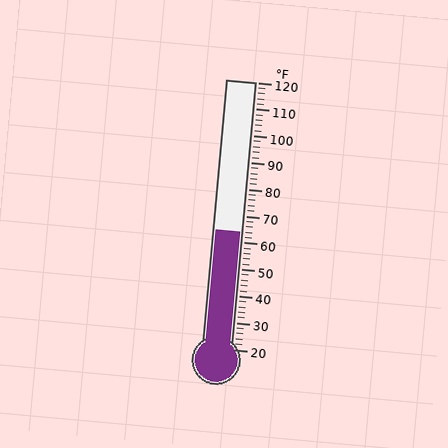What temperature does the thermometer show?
The thermometer shows approximately 64°F.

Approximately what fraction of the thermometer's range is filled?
The thermometer is filled to approximately 45% of its range.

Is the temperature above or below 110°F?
The temperature is below 110°F.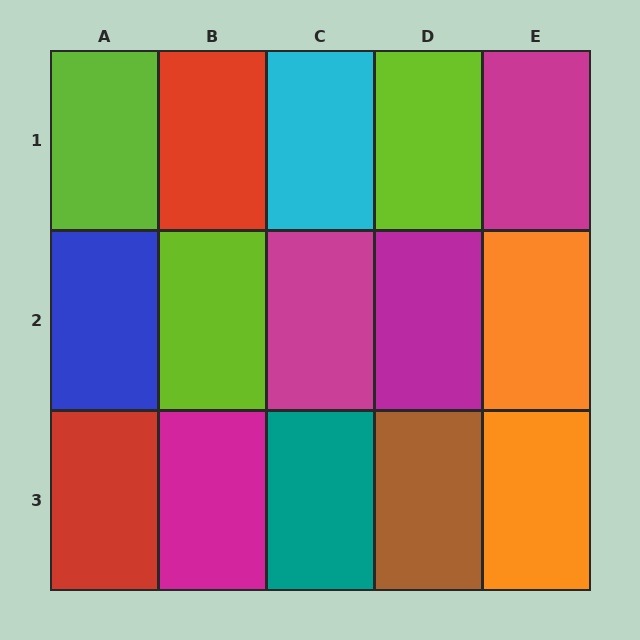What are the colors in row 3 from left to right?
Red, magenta, teal, brown, orange.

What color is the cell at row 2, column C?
Magenta.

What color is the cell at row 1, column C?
Cyan.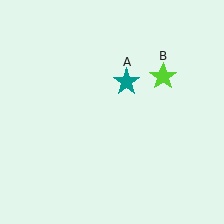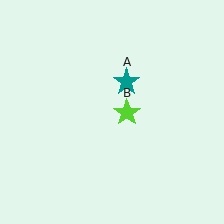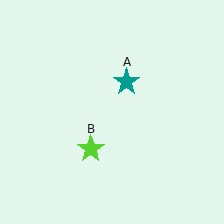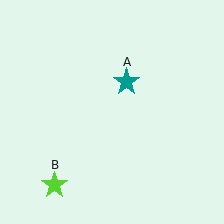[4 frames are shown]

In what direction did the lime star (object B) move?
The lime star (object B) moved down and to the left.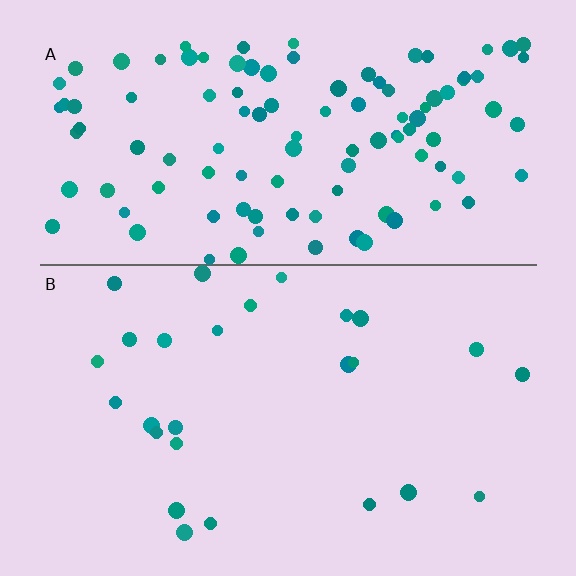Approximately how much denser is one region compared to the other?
Approximately 4.2× — region A over region B.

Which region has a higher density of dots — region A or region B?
A (the top).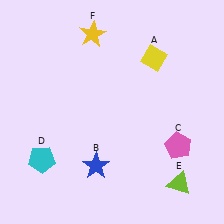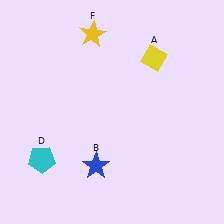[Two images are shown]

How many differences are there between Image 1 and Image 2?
There are 2 differences between the two images.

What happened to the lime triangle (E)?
The lime triangle (E) was removed in Image 2. It was in the bottom-right area of Image 1.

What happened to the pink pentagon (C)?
The pink pentagon (C) was removed in Image 2. It was in the bottom-right area of Image 1.